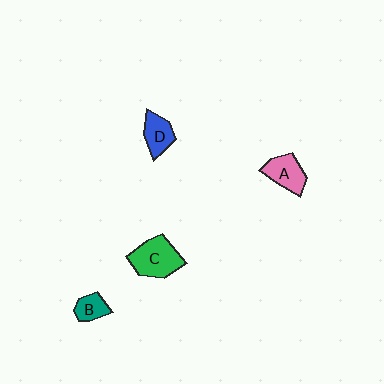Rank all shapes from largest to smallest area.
From largest to smallest: C (green), A (pink), D (blue), B (teal).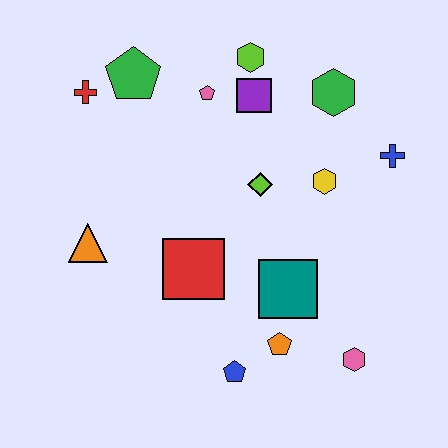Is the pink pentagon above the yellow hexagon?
Yes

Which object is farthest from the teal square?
The red cross is farthest from the teal square.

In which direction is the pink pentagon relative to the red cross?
The pink pentagon is to the right of the red cross.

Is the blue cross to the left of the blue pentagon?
No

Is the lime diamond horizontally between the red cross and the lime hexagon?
No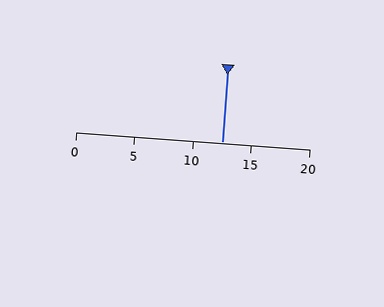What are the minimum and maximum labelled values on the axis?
The axis runs from 0 to 20.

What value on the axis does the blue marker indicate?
The marker indicates approximately 12.5.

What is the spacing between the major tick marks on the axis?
The major ticks are spaced 5 apart.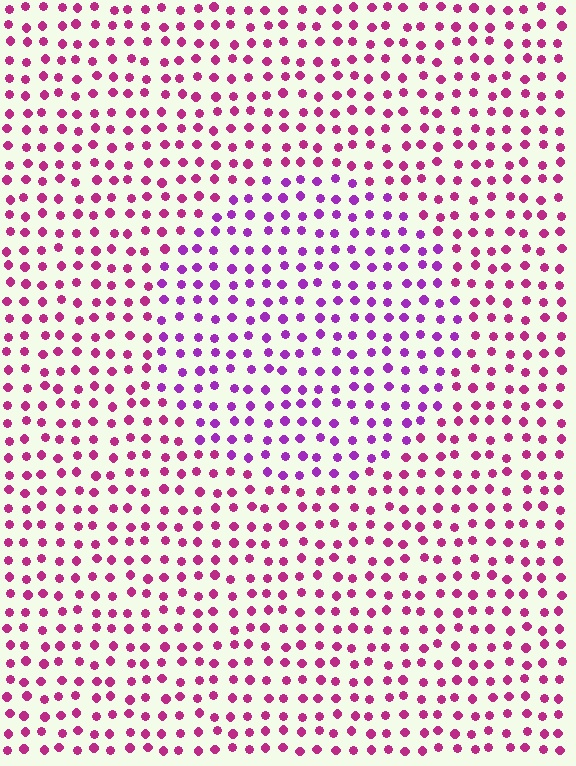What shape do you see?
I see a circle.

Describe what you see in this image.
The image is filled with small magenta elements in a uniform arrangement. A circle-shaped region is visible where the elements are tinted to a slightly different hue, forming a subtle color boundary.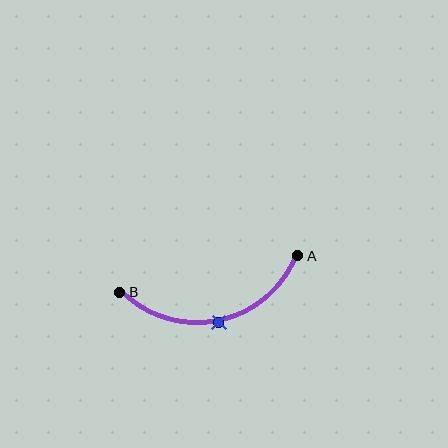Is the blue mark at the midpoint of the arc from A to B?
Yes. The blue mark lies on the arc at equal arc-length from both A and B — it is the arc midpoint.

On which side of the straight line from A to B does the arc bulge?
The arc bulges below the straight line connecting A and B.